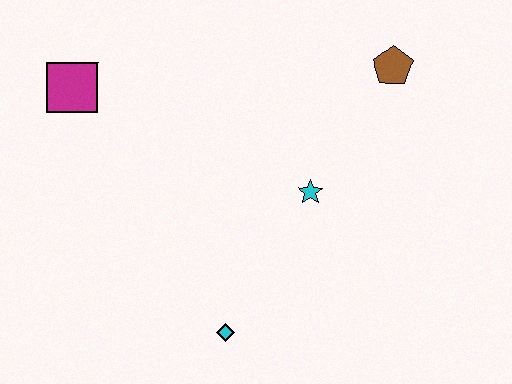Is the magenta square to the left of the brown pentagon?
Yes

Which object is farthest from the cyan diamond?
The brown pentagon is farthest from the cyan diamond.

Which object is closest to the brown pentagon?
The cyan star is closest to the brown pentagon.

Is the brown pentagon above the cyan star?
Yes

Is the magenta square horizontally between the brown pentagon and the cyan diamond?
No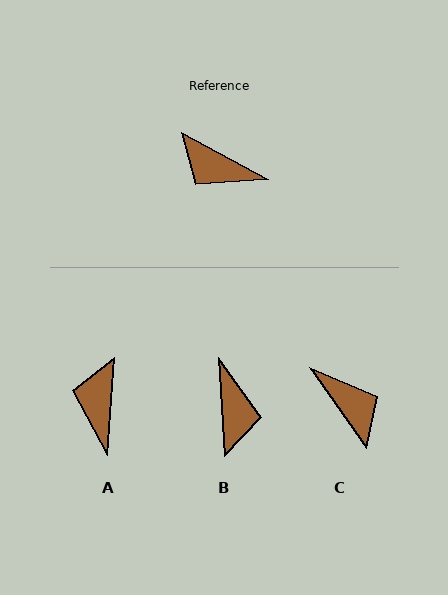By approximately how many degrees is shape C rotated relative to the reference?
Approximately 153 degrees counter-clockwise.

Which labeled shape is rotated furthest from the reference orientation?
C, about 153 degrees away.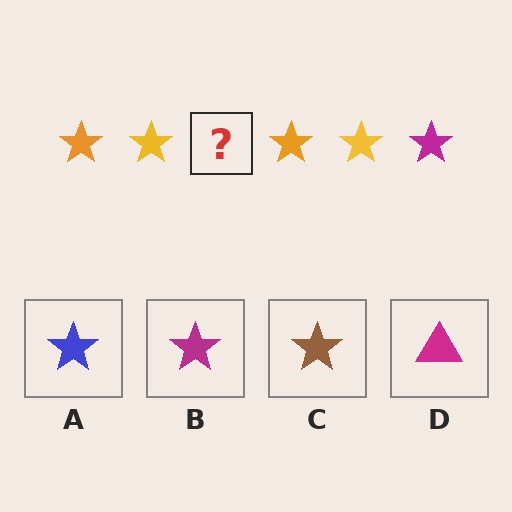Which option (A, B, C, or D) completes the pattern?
B.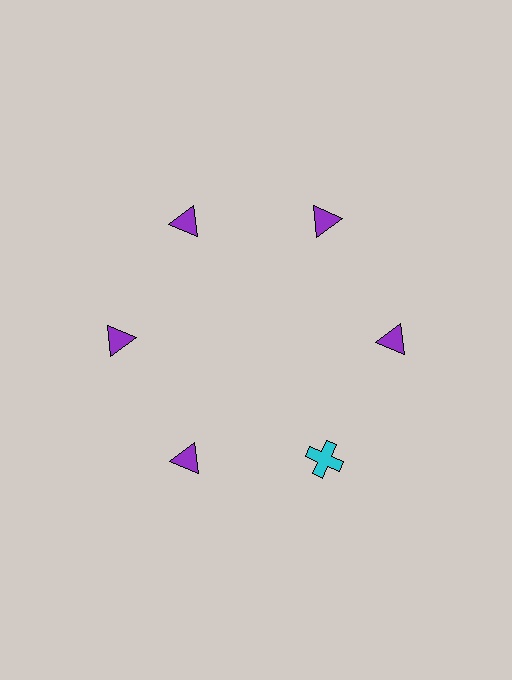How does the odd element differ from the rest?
It differs in both color (cyan instead of purple) and shape (cross instead of triangle).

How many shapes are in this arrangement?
There are 6 shapes arranged in a ring pattern.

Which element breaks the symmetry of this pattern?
The cyan cross at roughly the 5 o'clock position breaks the symmetry. All other shapes are purple triangles.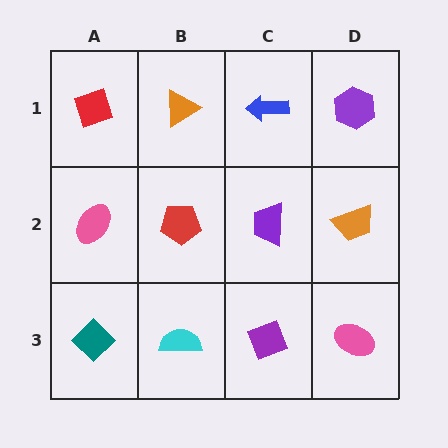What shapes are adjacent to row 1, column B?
A red pentagon (row 2, column B), a red diamond (row 1, column A), a blue arrow (row 1, column C).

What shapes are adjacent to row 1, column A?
A pink ellipse (row 2, column A), an orange triangle (row 1, column B).